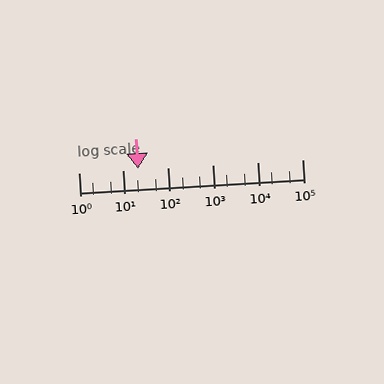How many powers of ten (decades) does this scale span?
The scale spans 5 decades, from 1 to 100000.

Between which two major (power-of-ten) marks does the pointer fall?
The pointer is between 10 and 100.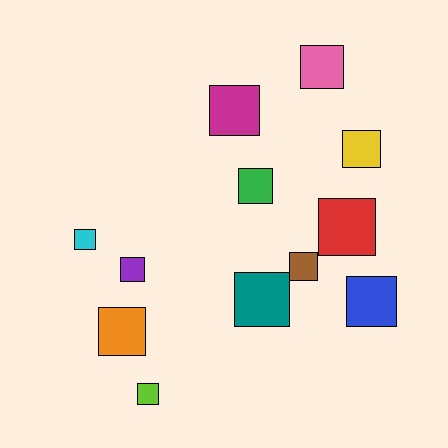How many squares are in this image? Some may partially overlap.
There are 12 squares.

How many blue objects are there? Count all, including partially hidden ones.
There is 1 blue object.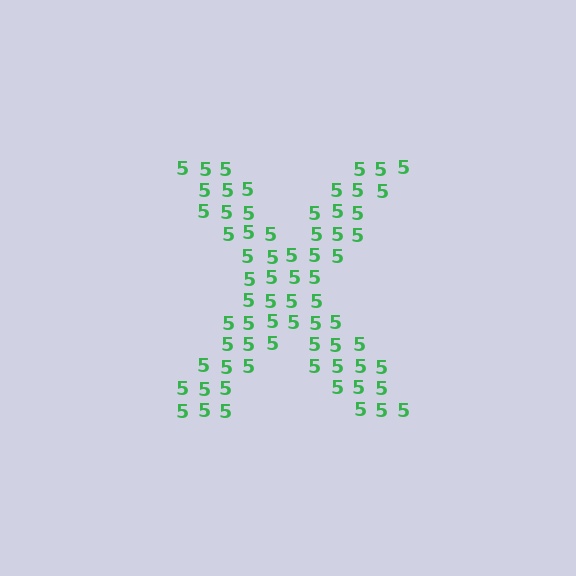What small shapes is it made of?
It is made of small digit 5's.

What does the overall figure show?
The overall figure shows the letter X.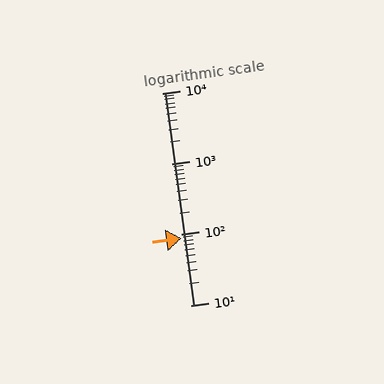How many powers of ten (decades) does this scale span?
The scale spans 3 decades, from 10 to 10000.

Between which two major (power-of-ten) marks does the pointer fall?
The pointer is between 10 and 100.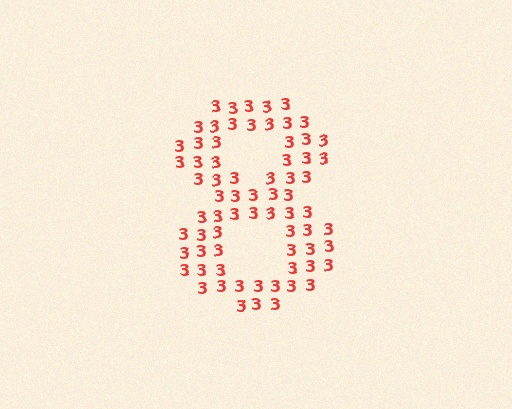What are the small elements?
The small elements are digit 3's.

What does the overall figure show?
The overall figure shows the digit 8.